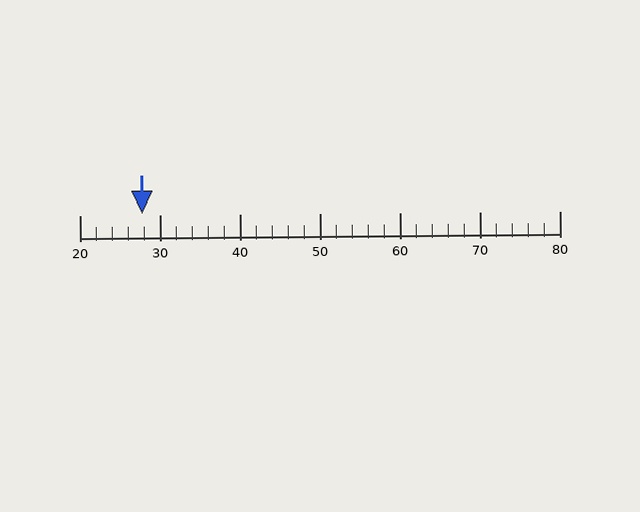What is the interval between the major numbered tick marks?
The major tick marks are spaced 10 units apart.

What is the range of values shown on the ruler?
The ruler shows values from 20 to 80.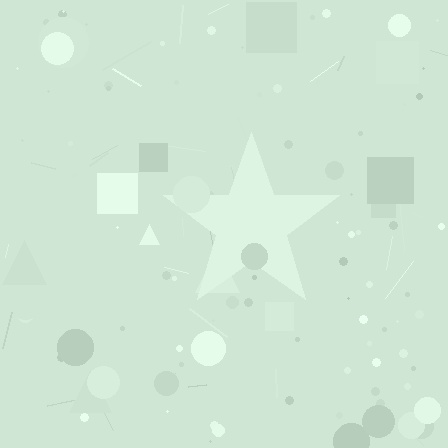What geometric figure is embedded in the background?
A star is embedded in the background.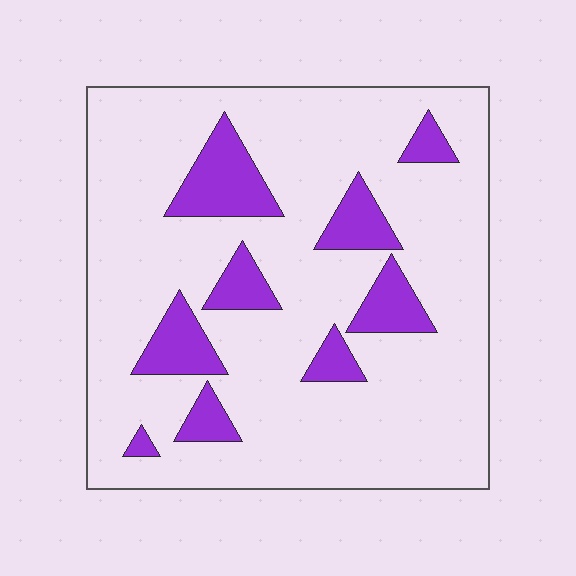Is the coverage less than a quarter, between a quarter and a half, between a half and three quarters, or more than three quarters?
Less than a quarter.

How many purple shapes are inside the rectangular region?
9.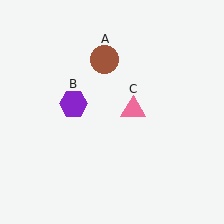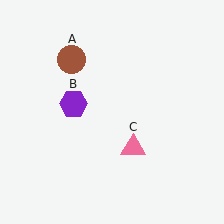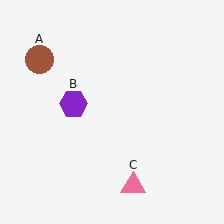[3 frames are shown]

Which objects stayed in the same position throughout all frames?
Purple hexagon (object B) remained stationary.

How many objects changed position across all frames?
2 objects changed position: brown circle (object A), pink triangle (object C).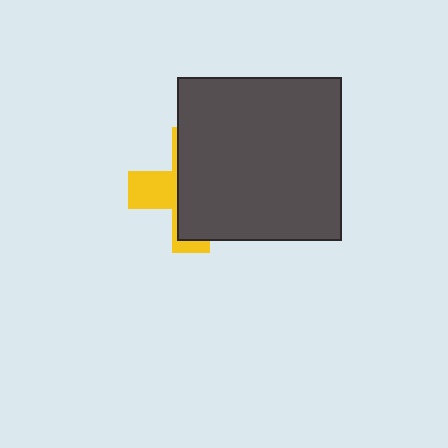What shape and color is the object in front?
The object in front is a dark gray square.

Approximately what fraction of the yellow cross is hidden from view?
Roughly 65% of the yellow cross is hidden behind the dark gray square.